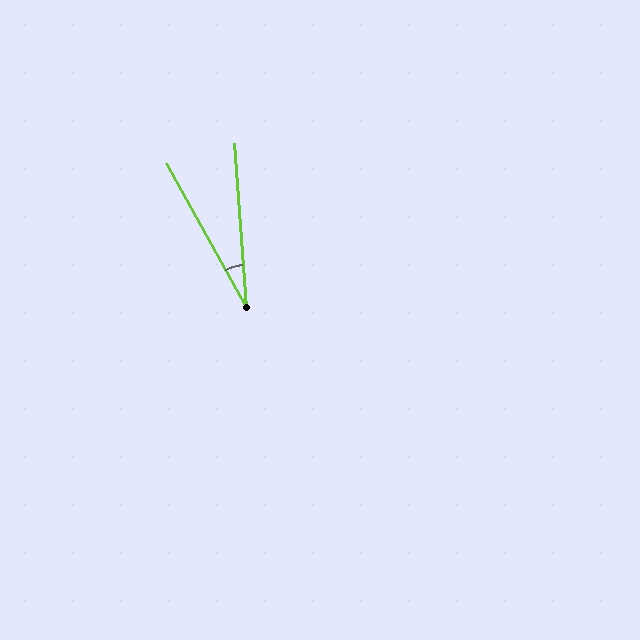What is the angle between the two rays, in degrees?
Approximately 25 degrees.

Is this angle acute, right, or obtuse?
It is acute.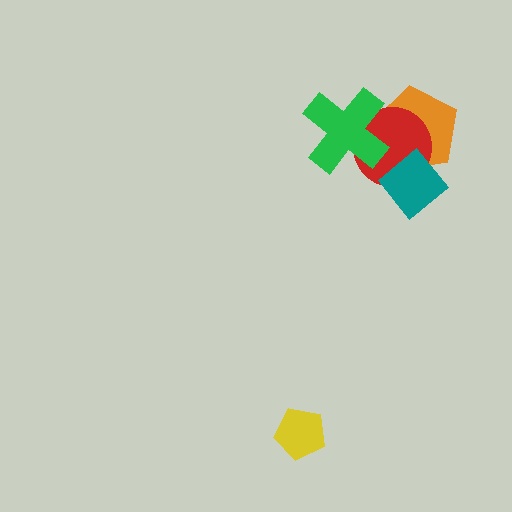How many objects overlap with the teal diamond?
2 objects overlap with the teal diamond.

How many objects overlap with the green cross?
2 objects overlap with the green cross.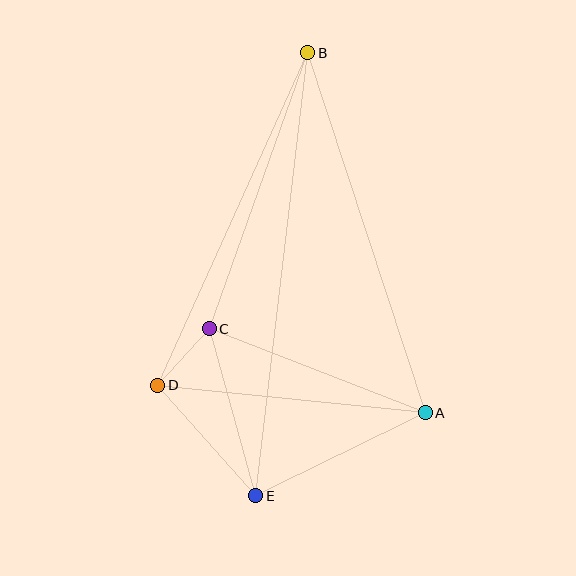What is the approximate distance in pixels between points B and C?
The distance between B and C is approximately 293 pixels.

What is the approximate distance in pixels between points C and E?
The distance between C and E is approximately 174 pixels.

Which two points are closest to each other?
Points C and D are closest to each other.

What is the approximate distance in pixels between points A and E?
The distance between A and E is approximately 189 pixels.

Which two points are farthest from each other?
Points B and E are farthest from each other.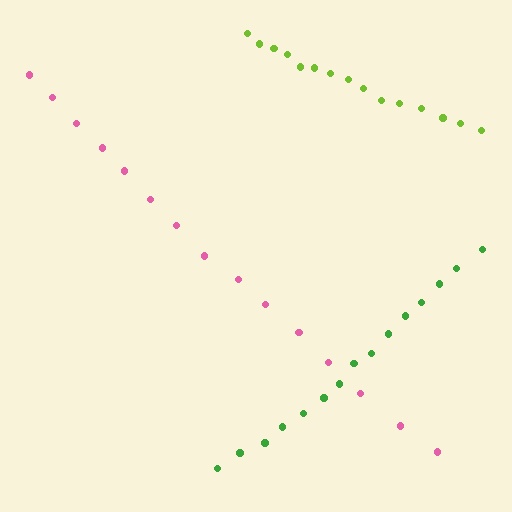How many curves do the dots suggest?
There are 3 distinct paths.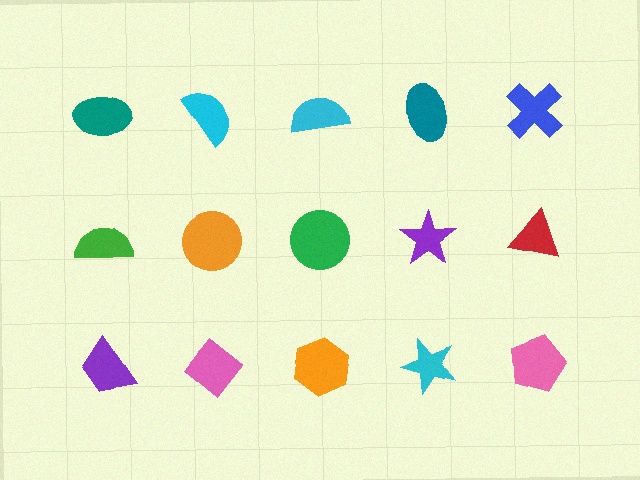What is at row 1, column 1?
A teal ellipse.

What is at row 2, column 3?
A green circle.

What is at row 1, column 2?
A cyan semicircle.